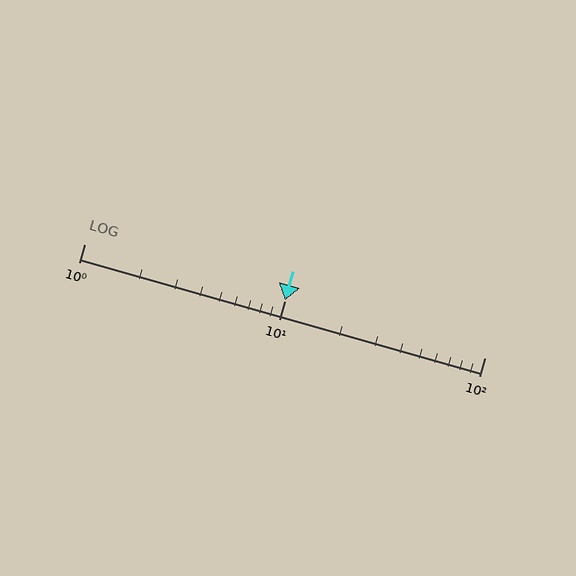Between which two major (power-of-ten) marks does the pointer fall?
The pointer is between 10 and 100.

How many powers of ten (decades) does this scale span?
The scale spans 2 decades, from 1 to 100.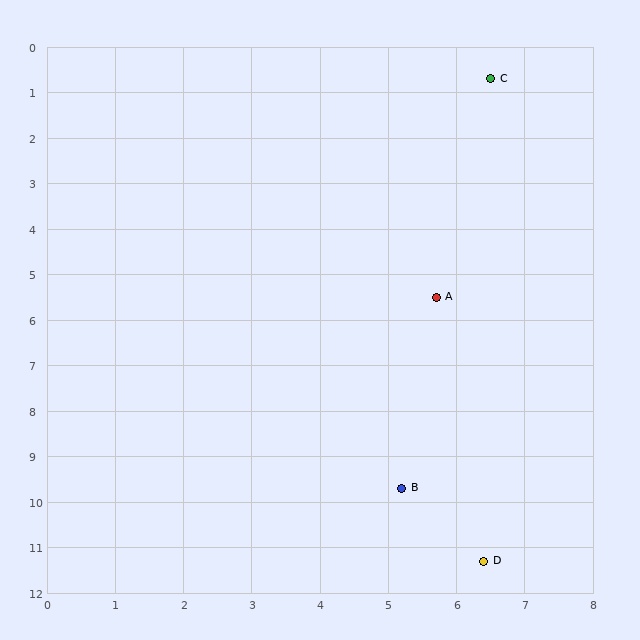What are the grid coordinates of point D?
Point D is at approximately (6.4, 11.3).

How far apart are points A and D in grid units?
Points A and D are about 5.8 grid units apart.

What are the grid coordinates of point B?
Point B is at approximately (5.2, 9.7).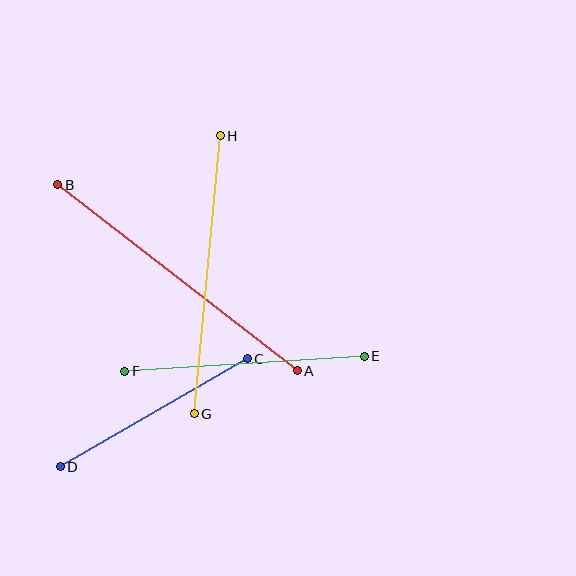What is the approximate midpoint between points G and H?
The midpoint is at approximately (207, 275) pixels.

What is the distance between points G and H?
The distance is approximately 279 pixels.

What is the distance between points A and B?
The distance is approximately 303 pixels.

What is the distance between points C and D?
The distance is approximately 216 pixels.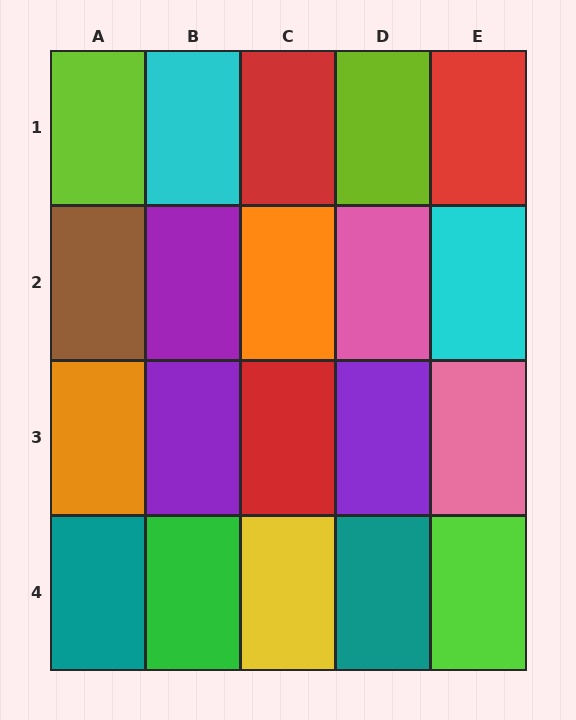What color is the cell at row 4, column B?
Green.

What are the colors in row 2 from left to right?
Brown, purple, orange, pink, cyan.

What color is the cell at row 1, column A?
Lime.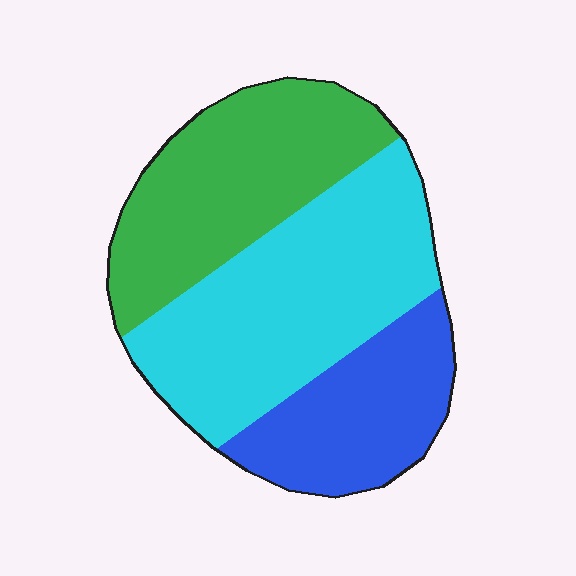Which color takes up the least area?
Blue, at roughly 25%.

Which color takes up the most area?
Cyan, at roughly 45%.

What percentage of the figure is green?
Green takes up about one third (1/3) of the figure.